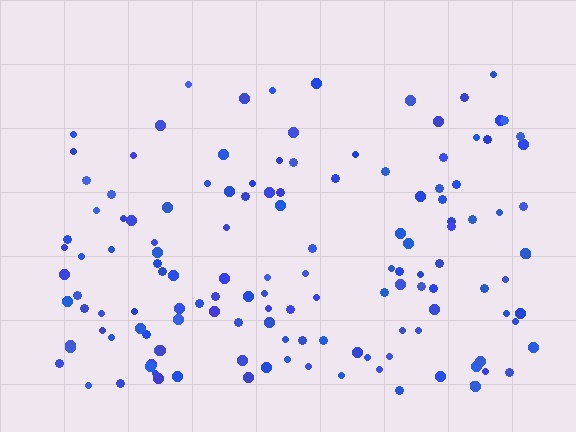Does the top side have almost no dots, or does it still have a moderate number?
Still a moderate number, just noticeably fewer than the bottom.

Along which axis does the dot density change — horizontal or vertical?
Vertical.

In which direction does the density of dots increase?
From top to bottom, with the bottom side densest.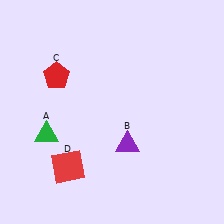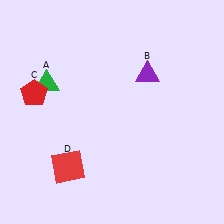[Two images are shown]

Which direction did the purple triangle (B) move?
The purple triangle (B) moved up.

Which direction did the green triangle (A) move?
The green triangle (A) moved up.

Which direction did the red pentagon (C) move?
The red pentagon (C) moved left.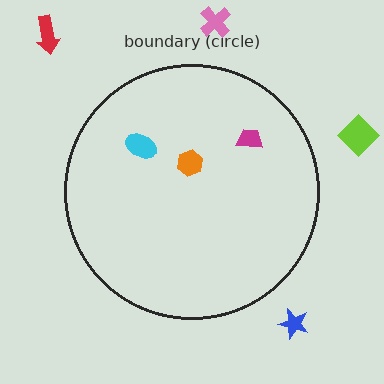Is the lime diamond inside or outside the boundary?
Outside.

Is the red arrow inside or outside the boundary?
Outside.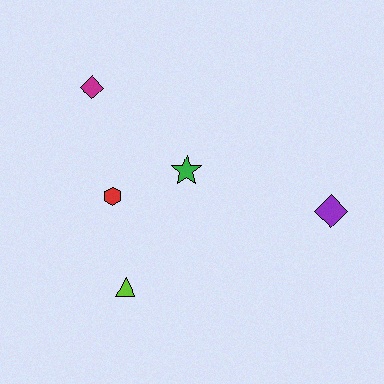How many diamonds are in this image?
There are 2 diamonds.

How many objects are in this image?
There are 5 objects.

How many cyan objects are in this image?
There are no cyan objects.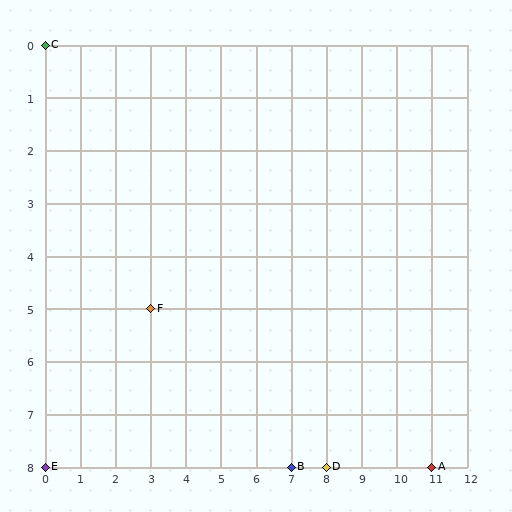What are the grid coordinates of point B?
Point B is at grid coordinates (7, 8).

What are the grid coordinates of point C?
Point C is at grid coordinates (0, 0).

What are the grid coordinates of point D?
Point D is at grid coordinates (8, 8).